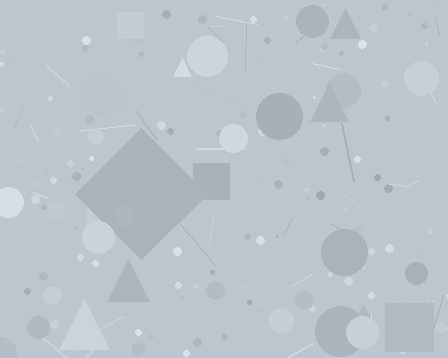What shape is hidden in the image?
A diamond is hidden in the image.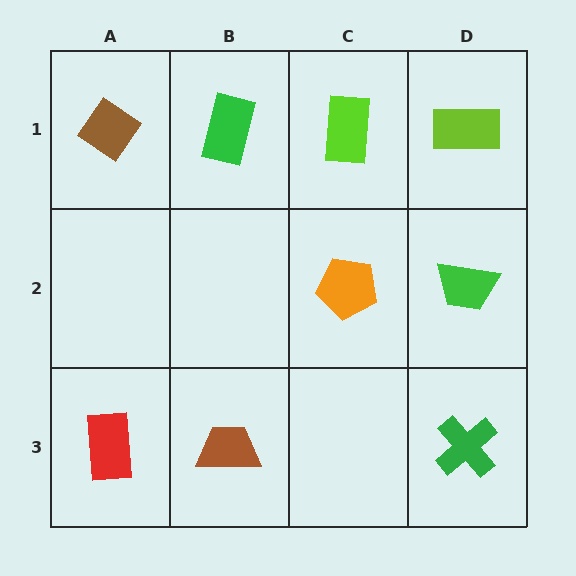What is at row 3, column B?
A brown trapezoid.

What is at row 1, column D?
A lime rectangle.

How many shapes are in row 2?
2 shapes.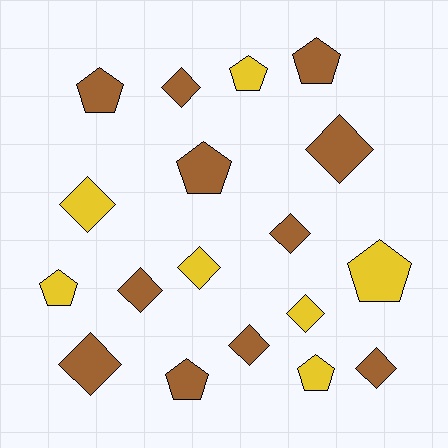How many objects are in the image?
There are 18 objects.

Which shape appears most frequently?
Diamond, with 10 objects.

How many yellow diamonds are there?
There are 3 yellow diamonds.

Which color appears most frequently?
Brown, with 11 objects.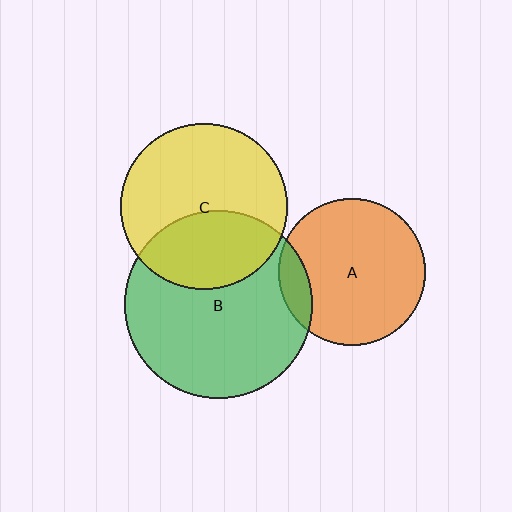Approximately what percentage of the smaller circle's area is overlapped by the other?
Approximately 10%.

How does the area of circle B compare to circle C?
Approximately 1.3 times.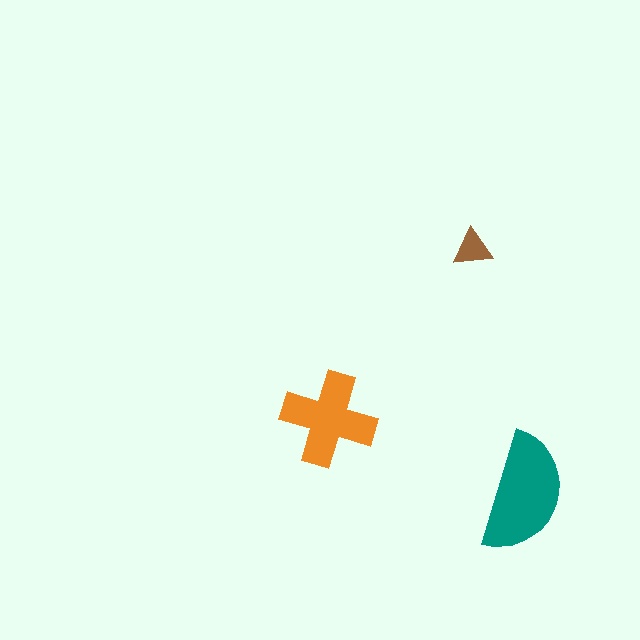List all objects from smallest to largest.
The brown triangle, the orange cross, the teal semicircle.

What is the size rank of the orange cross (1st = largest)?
2nd.